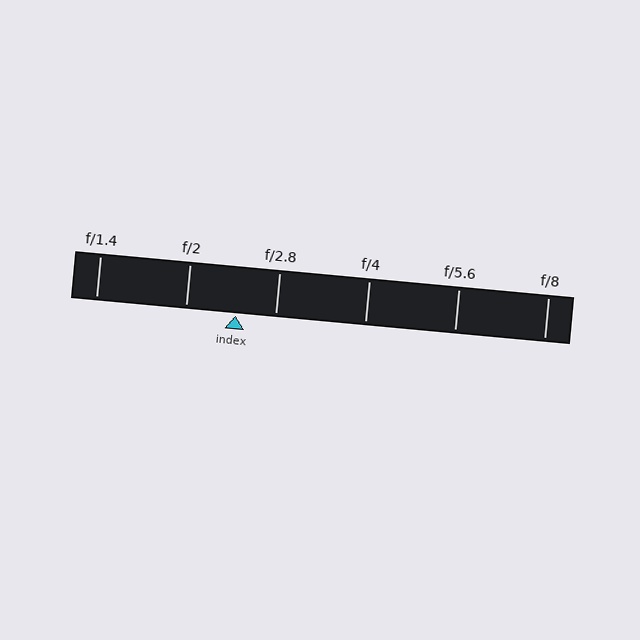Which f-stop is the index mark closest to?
The index mark is closest to f/2.8.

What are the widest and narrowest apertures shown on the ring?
The widest aperture shown is f/1.4 and the narrowest is f/8.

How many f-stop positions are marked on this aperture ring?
There are 6 f-stop positions marked.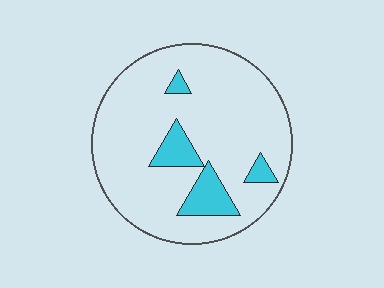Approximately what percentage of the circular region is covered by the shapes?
Approximately 15%.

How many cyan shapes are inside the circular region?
4.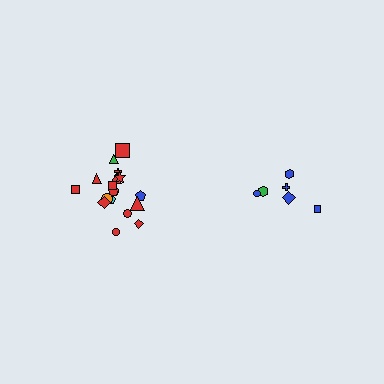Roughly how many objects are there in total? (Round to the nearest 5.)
Roughly 25 objects in total.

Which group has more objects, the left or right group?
The left group.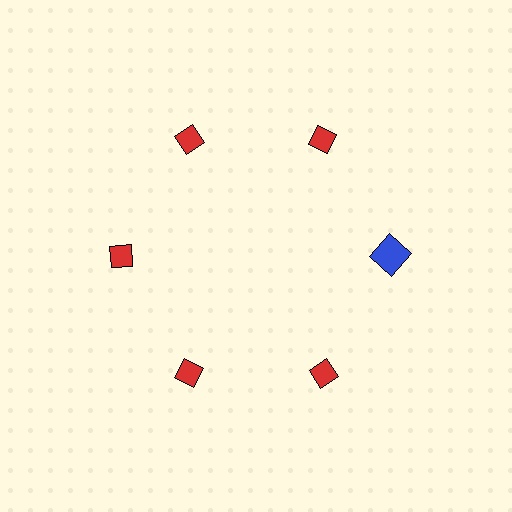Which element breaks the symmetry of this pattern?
The blue square at roughly the 3 o'clock position breaks the symmetry. All other shapes are red diamonds.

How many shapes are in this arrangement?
There are 6 shapes arranged in a ring pattern.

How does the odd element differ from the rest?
It differs in both color (blue instead of red) and shape (square instead of diamond).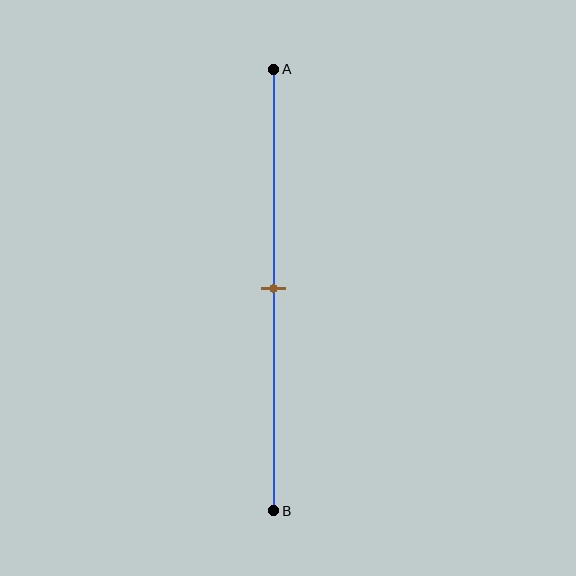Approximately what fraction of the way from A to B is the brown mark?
The brown mark is approximately 50% of the way from A to B.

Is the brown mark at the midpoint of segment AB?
Yes, the mark is approximately at the midpoint.